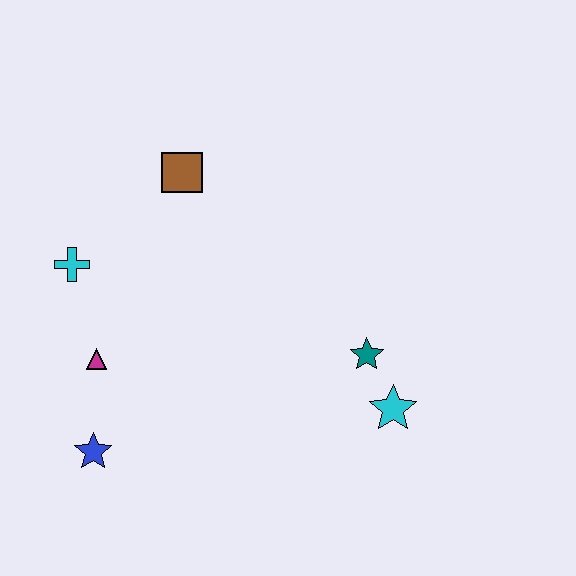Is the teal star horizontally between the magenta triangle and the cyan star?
Yes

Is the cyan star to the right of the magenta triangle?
Yes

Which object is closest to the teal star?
The cyan star is closest to the teal star.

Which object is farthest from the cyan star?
The cyan cross is farthest from the cyan star.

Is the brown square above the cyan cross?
Yes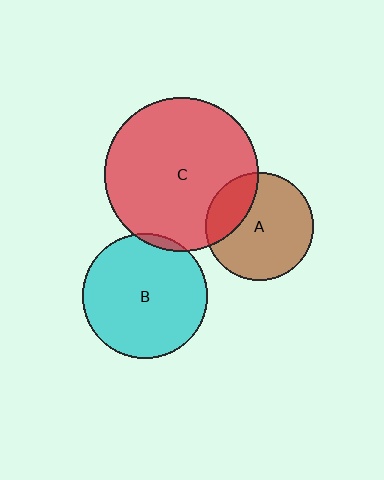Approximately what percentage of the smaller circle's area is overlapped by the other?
Approximately 5%.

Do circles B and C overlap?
Yes.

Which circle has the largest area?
Circle C (red).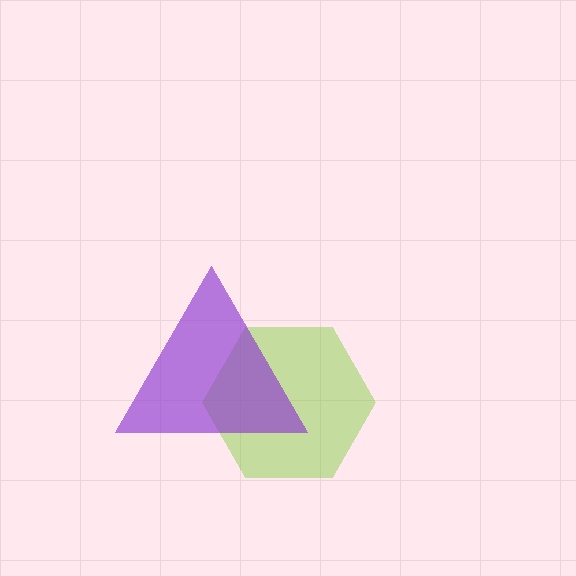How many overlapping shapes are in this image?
There are 2 overlapping shapes in the image.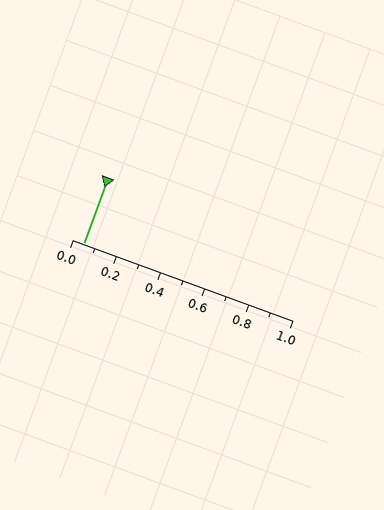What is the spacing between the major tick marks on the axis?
The major ticks are spaced 0.2 apart.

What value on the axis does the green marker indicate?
The marker indicates approximately 0.05.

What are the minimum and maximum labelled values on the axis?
The axis runs from 0.0 to 1.0.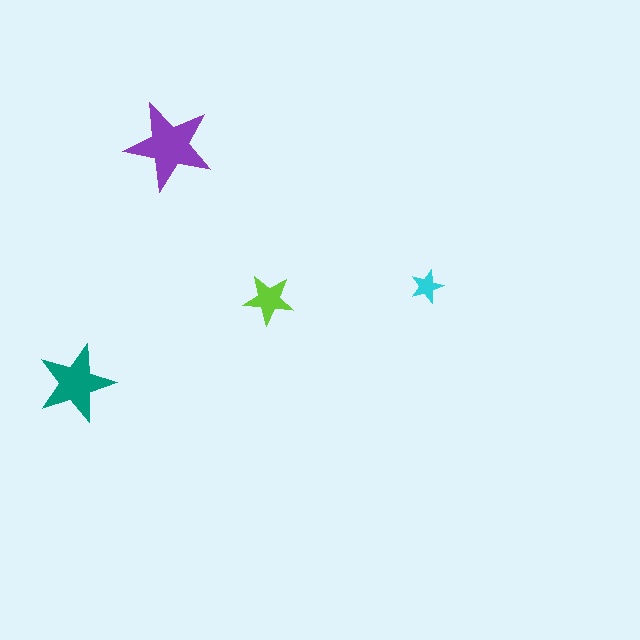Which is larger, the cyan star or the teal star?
The teal one.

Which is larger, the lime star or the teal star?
The teal one.